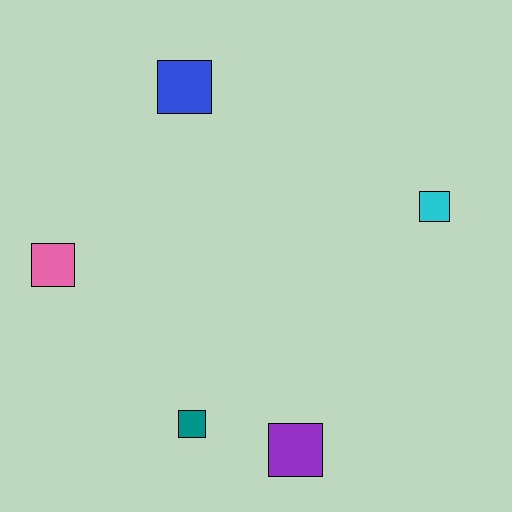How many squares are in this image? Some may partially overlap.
There are 5 squares.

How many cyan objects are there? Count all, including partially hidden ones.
There is 1 cyan object.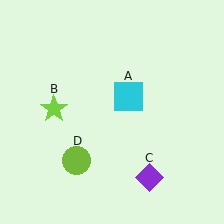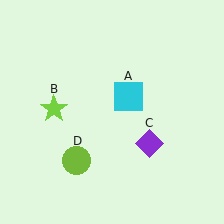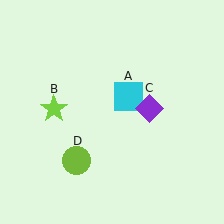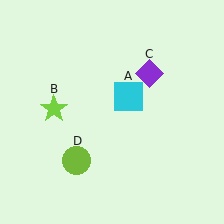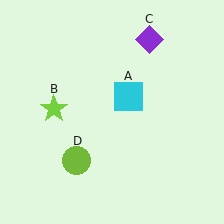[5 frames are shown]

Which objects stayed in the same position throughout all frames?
Cyan square (object A) and lime star (object B) and lime circle (object D) remained stationary.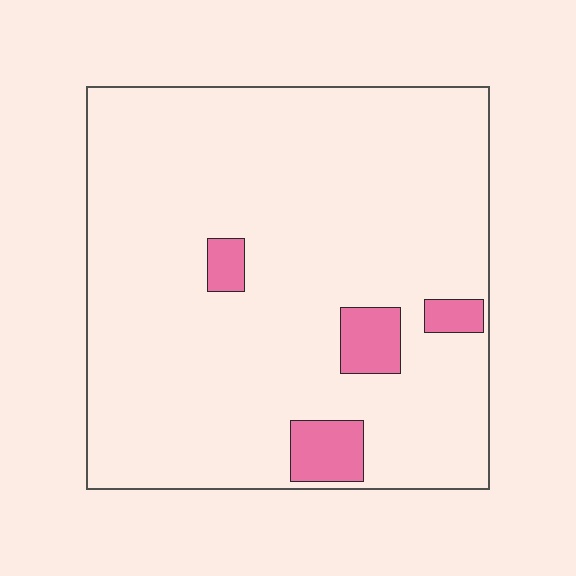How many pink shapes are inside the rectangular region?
4.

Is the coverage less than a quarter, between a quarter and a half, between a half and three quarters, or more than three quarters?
Less than a quarter.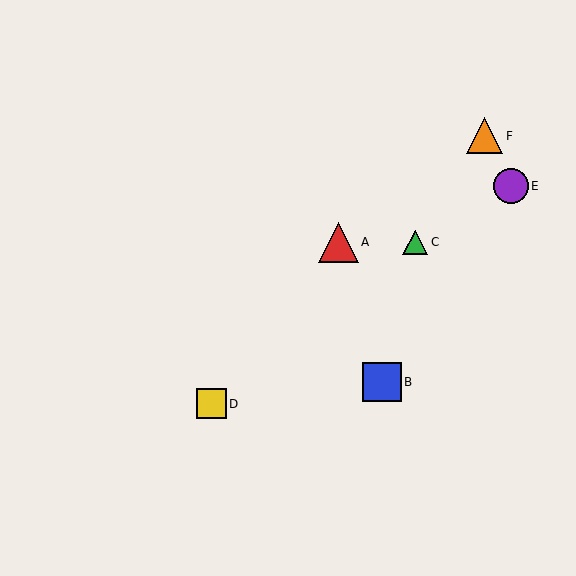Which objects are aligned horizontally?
Objects A, C are aligned horizontally.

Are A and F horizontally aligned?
No, A is at y≈242 and F is at y≈136.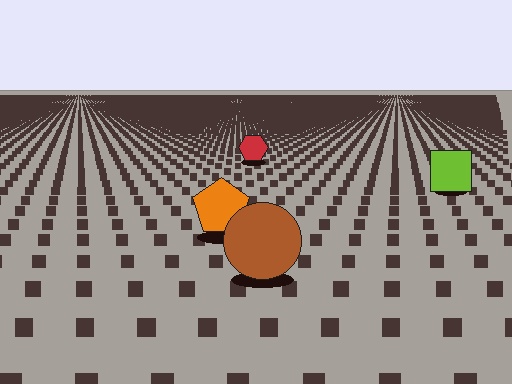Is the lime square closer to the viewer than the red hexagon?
Yes. The lime square is closer — you can tell from the texture gradient: the ground texture is coarser near it.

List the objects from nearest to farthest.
From nearest to farthest: the brown circle, the orange pentagon, the lime square, the red hexagon.